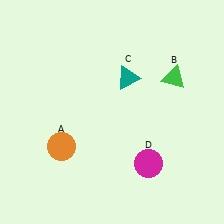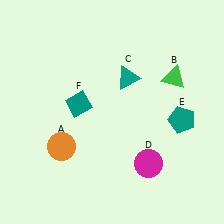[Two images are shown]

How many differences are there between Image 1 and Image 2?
There are 2 differences between the two images.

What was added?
A teal pentagon (E), a teal diamond (F) were added in Image 2.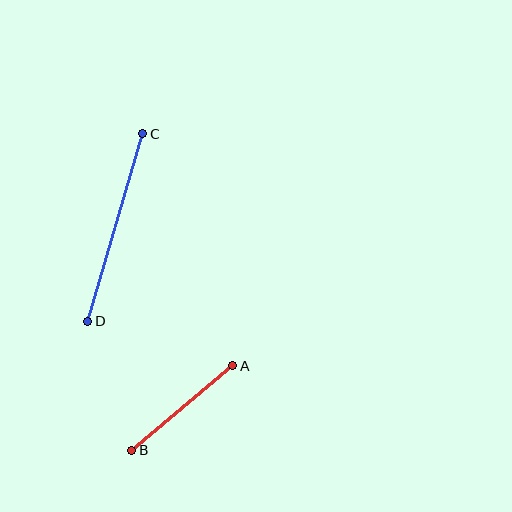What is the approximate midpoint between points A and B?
The midpoint is at approximately (182, 408) pixels.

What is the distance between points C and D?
The distance is approximately 195 pixels.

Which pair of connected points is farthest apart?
Points C and D are farthest apart.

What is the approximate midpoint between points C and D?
The midpoint is at approximately (115, 227) pixels.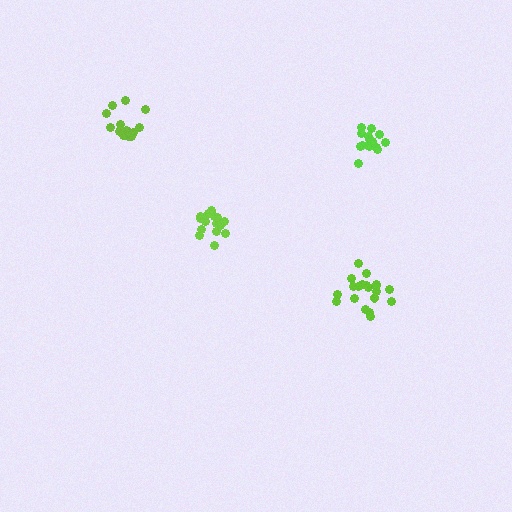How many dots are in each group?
Group 1: 15 dots, Group 2: 15 dots, Group 3: 20 dots, Group 4: 14 dots (64 total).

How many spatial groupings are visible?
There are 4 spatial groupings.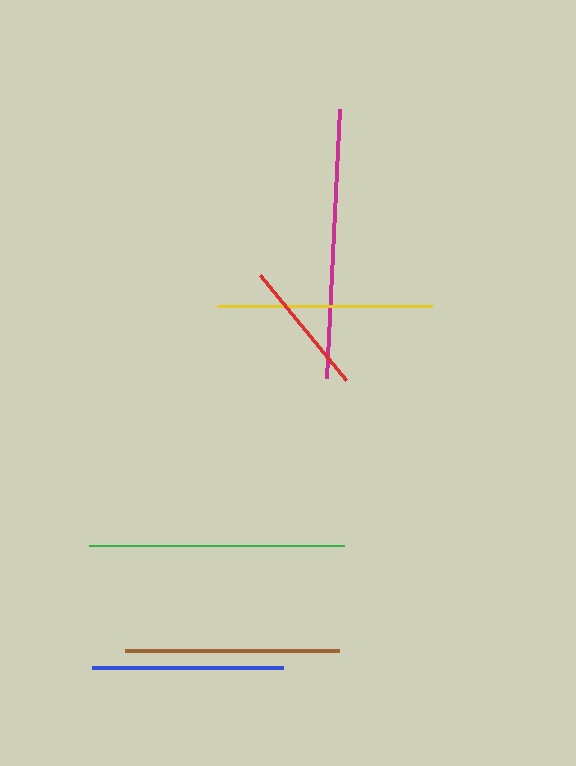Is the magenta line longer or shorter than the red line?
The magenta line is longer than the red line.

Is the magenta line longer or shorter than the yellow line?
The magenta line is longer than the yellow line.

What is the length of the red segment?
The red segment is approximately 136 pixels long.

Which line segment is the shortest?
The red line is the shortest at approximately 136 pixels.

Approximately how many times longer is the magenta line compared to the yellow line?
The magenta line is approximately 1.2 times the length of the yellow line.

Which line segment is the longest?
The magenta line is the longest at approximately 269 pixels.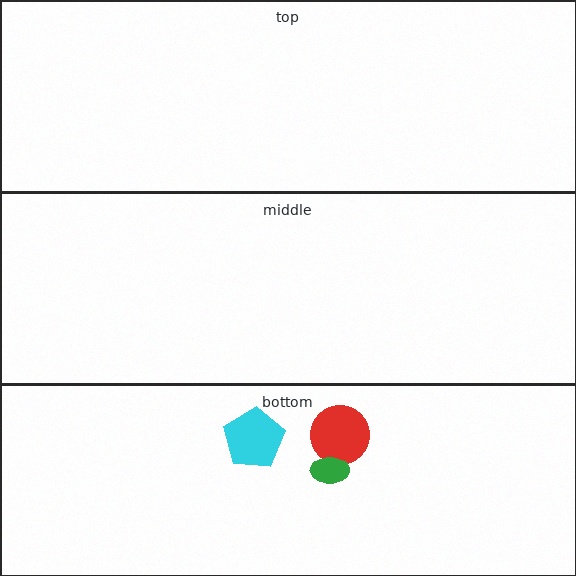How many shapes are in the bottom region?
3.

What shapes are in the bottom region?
The red circle, the cyan pentagon, the green ellipse.